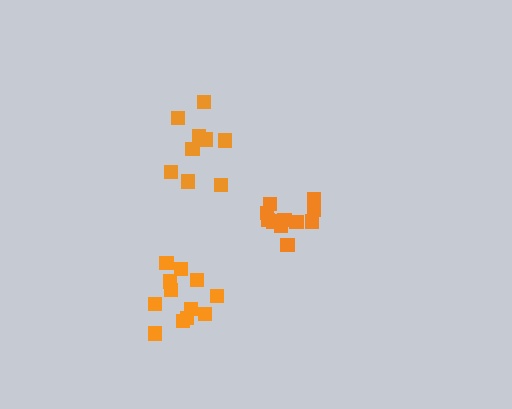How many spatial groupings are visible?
There are 3 spatial groupings.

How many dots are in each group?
Group 1: 12 dots, Group 2: 9 dots, Group 3: 11 dots (32 total).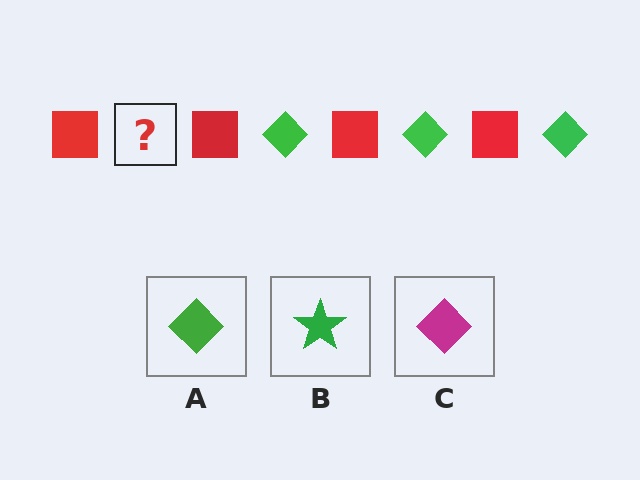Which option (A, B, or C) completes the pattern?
A.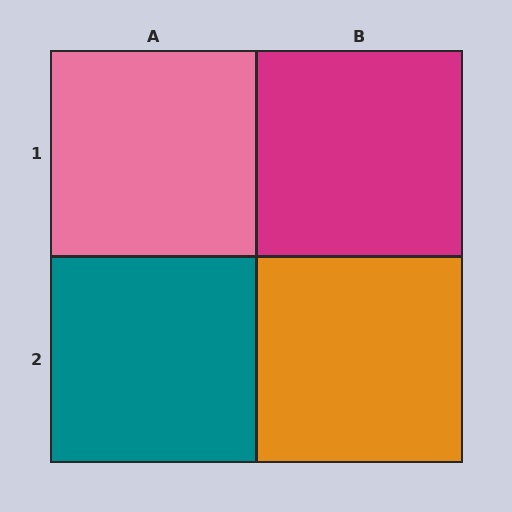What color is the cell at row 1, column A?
Pink.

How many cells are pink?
1 cell is pink.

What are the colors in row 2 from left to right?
Teal, orange.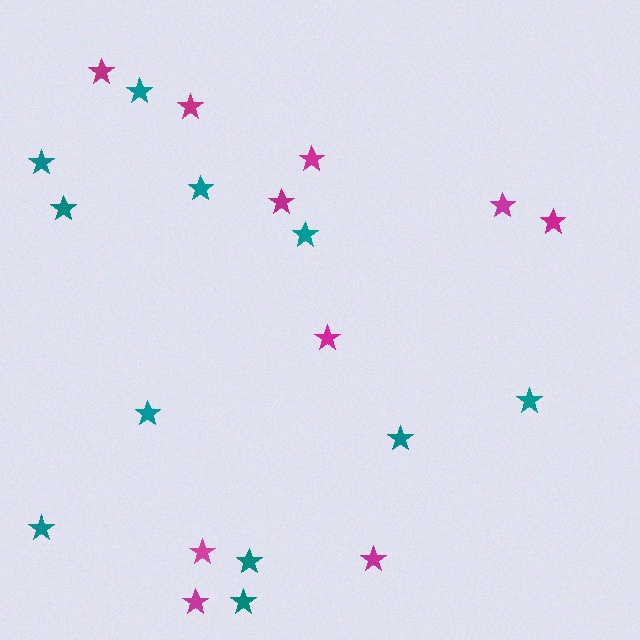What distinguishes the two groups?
There are 2 groups: one group of magenta stars (10) and one group of teal stars (11).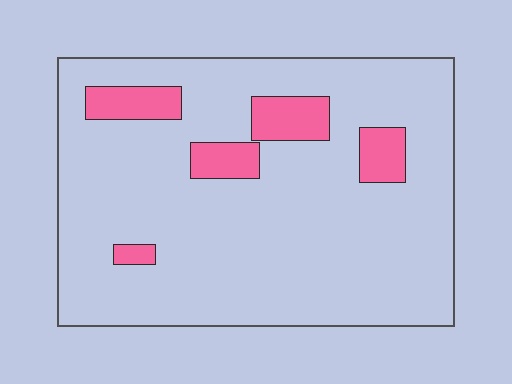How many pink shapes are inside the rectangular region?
5.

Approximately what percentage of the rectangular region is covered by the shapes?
Approximately 10%.